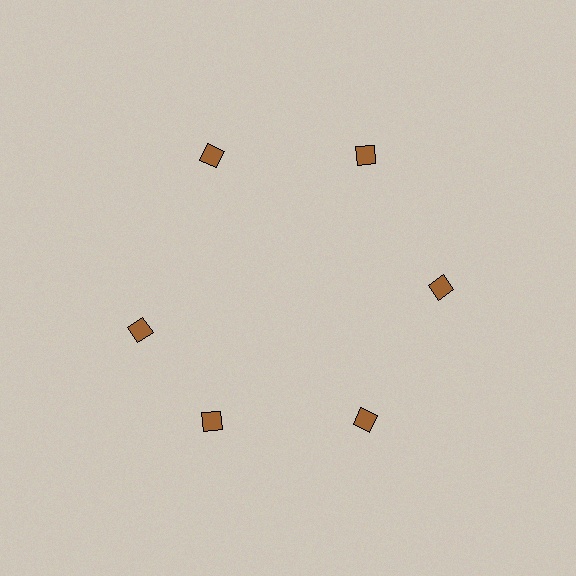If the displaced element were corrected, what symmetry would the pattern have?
It would have 6-fold rotational symmetry — the pattern would map onto itself every 60 degrees.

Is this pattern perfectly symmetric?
No. The 6 brown squares are arranged in a ring, but one element near the 9 o'clock position is rotated out of alignment along the ring, breaking the 6-fold rotational symmetry.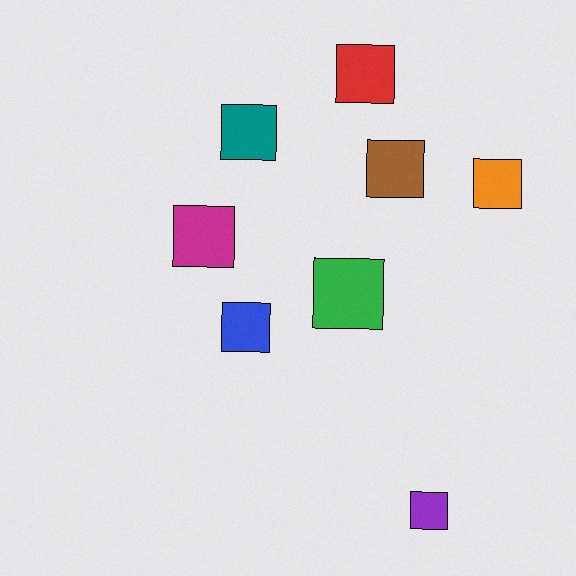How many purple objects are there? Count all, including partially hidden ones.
There is 1 purple object.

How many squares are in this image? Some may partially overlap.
There are 8 squares.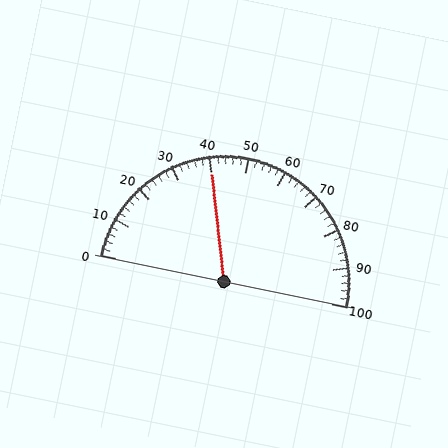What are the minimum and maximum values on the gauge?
The gauge ranges from 0 to 100.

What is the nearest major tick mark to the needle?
The nearest major tick mark is 40.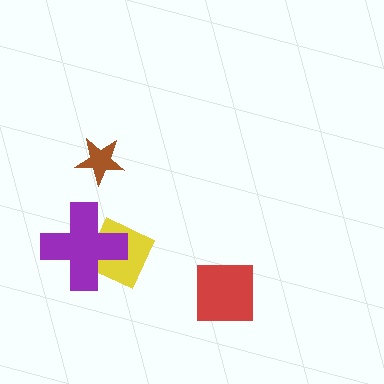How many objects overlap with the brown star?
0 objects overlap with the brown star.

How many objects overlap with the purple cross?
1 object overlaps with the purple cross.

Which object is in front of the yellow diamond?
The purple cross is in front of the yellow diamond.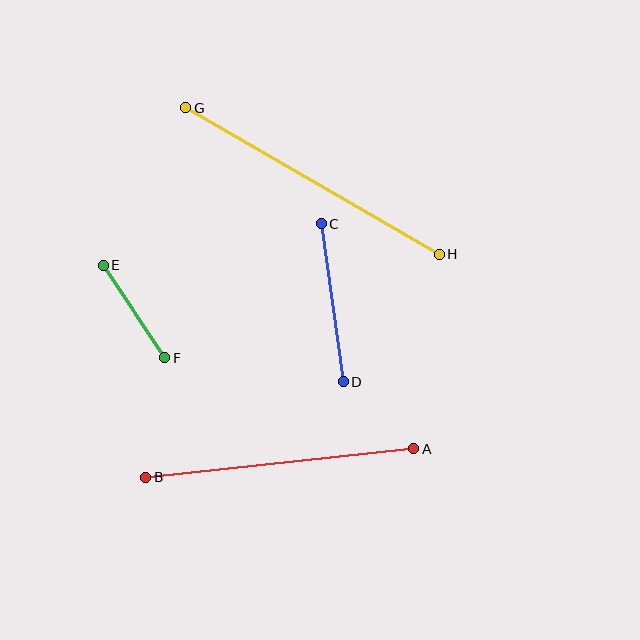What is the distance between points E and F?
The distance is approximately 111 pixels.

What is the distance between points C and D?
The distance is approximately 160 pixels.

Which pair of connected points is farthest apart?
Points G and H are farthest apart.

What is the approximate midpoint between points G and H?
The midpoint is at approximately (312, 181) pixels.